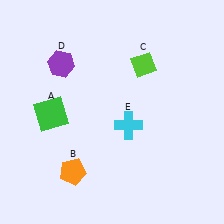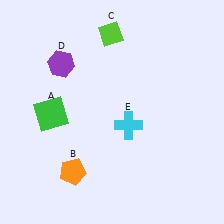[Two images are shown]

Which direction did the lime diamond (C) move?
The lime diamond (C) moved left.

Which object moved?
The lime diamond (C) moved left.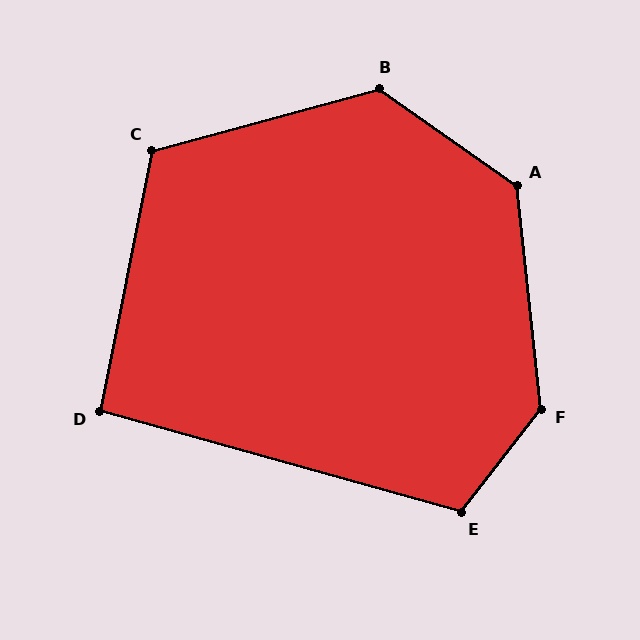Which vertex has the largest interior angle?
F, at approximately 136 degrees.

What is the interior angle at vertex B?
Approximately 130 degrees (obtuse).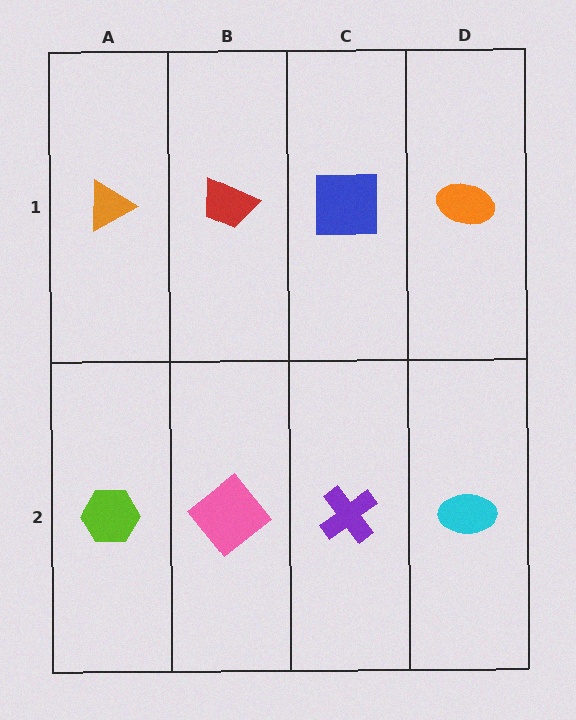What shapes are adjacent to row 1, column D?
A cyan ellipse (row 2, column D), a blue square (row 1, column C).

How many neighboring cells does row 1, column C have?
3.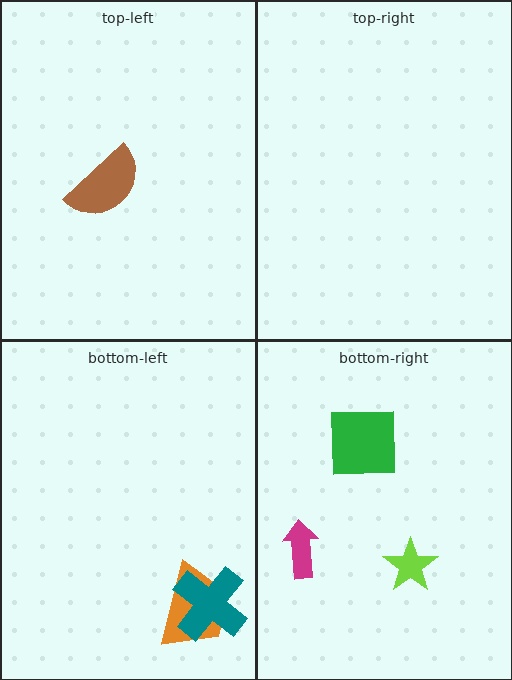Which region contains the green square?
The bottom-right region.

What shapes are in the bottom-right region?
The lime star, the magenta arrow, the green square.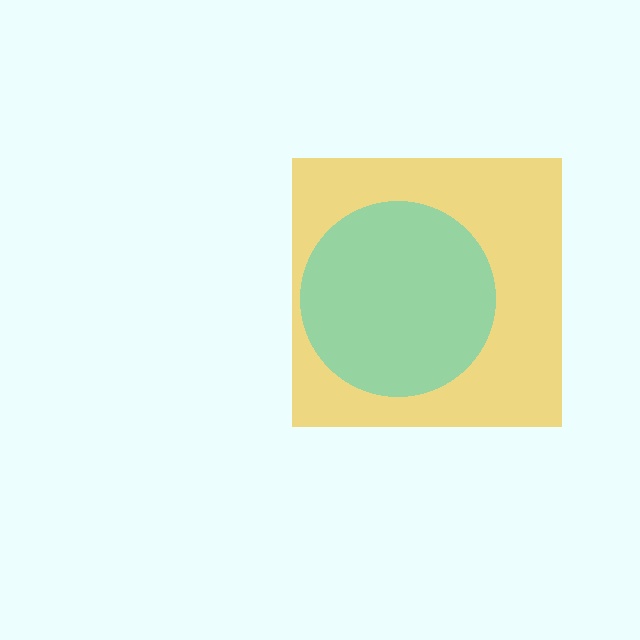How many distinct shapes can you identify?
There are 2 distinct shapes: a yellow square, a cyan circle.